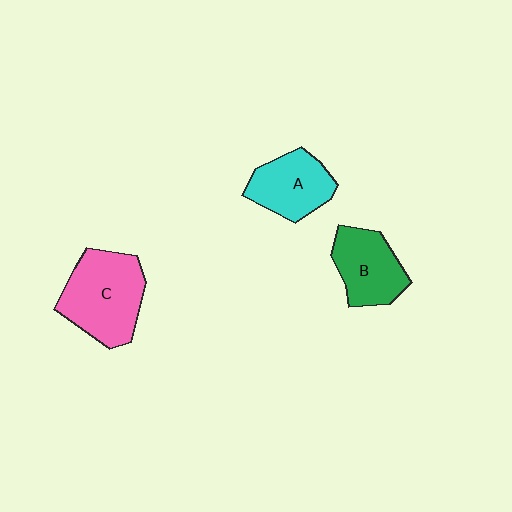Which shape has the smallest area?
Shape A (cyan).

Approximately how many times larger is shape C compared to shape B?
Approximately 1.4 times.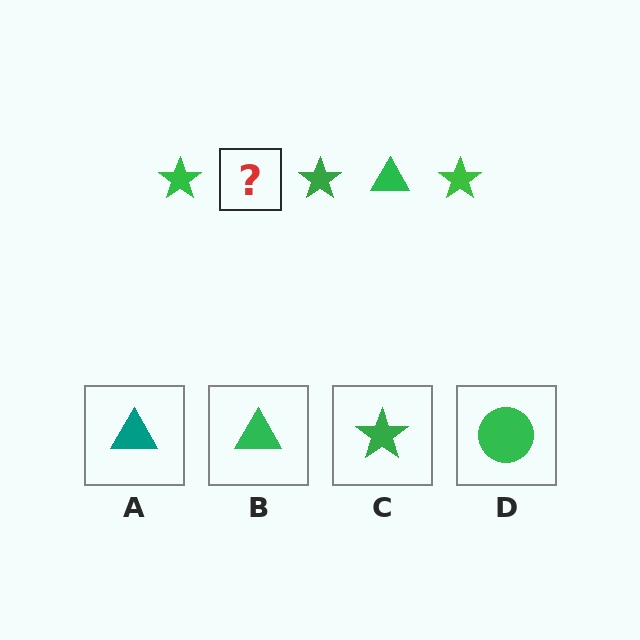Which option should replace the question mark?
Option B.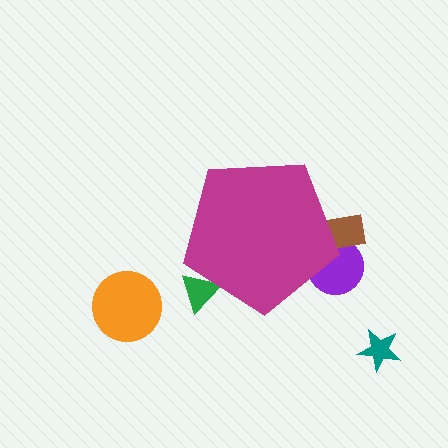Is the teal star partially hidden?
No, the teal star is fully visible.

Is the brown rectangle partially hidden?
Yes, the brown rectangle is partially hidden behind the magenta pentagon.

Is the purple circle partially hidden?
Yes, the purple circle is partially hidden behind the magenta pentagon.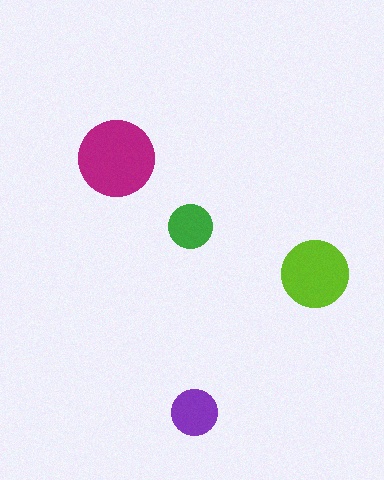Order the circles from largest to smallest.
the magenta one, the lime one, the purple one, the green one.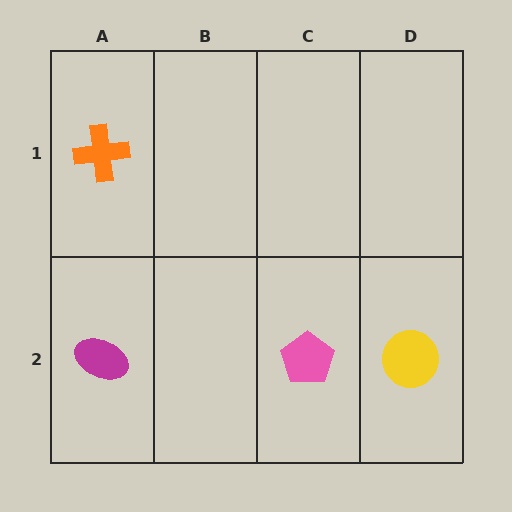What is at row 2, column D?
A yellow circle.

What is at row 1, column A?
An orange cross.